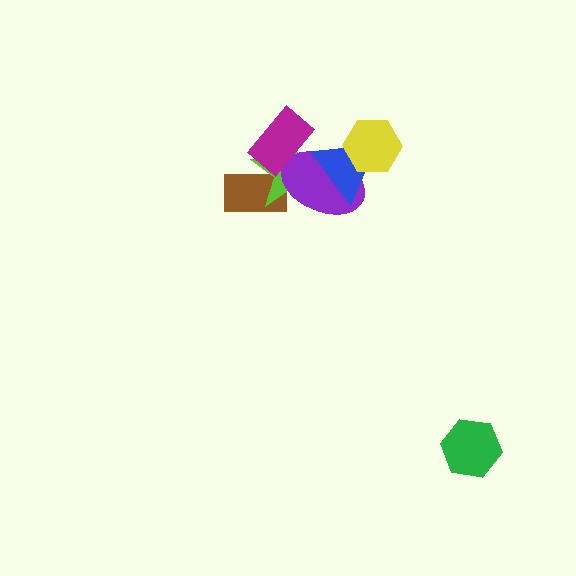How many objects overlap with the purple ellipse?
4 objects overlap with the purple ellipse.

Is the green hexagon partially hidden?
No, no other shape covers it.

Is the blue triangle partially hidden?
Yes, it is partially covered by another shape.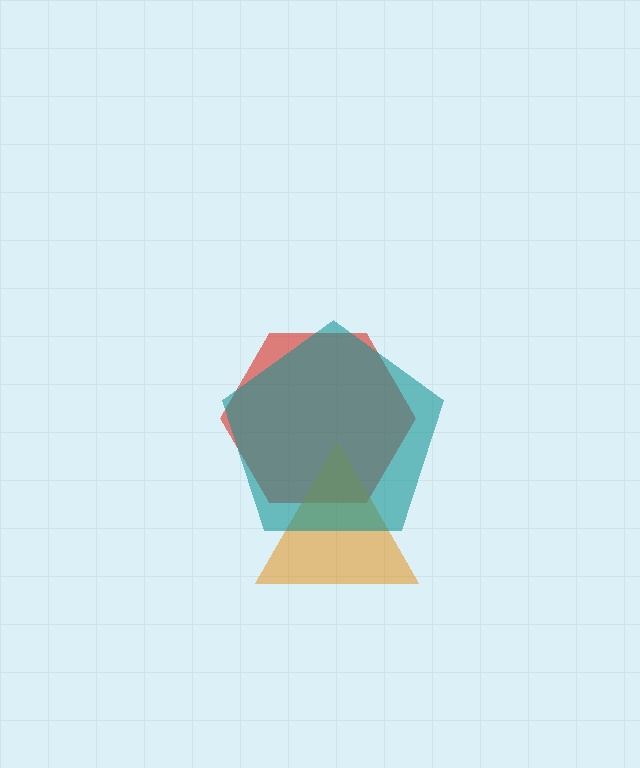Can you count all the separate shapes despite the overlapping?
Yes, there are 3 separate shapes.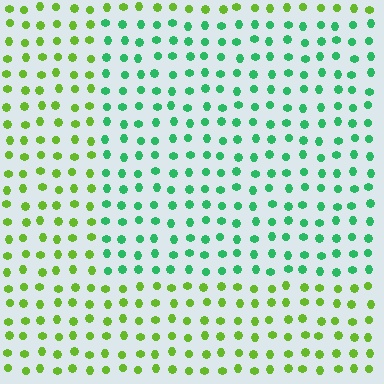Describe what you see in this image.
The image is filled with small lime elements in a uniform arrangement. A rectangle-shaped region is visible where the elements are tinted to a slightly different hue, forming a subtle color boundary.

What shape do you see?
I see a rectangle.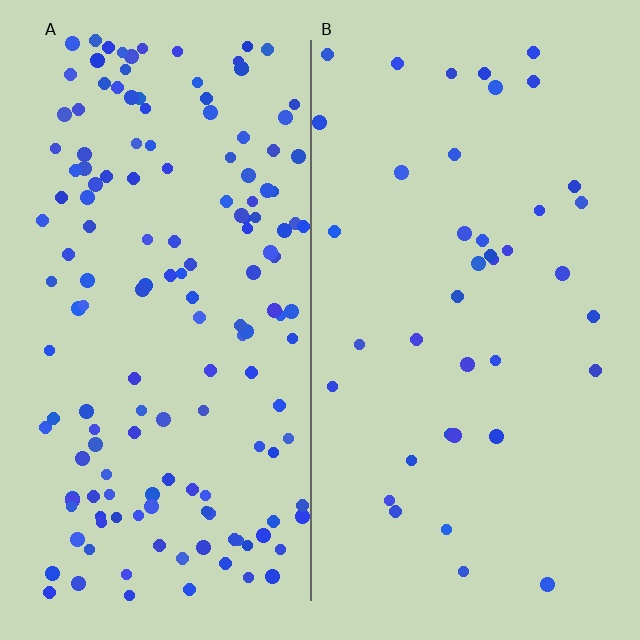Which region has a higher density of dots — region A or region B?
A (the left).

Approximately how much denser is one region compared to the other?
Approximately 3.9× — region A over region B.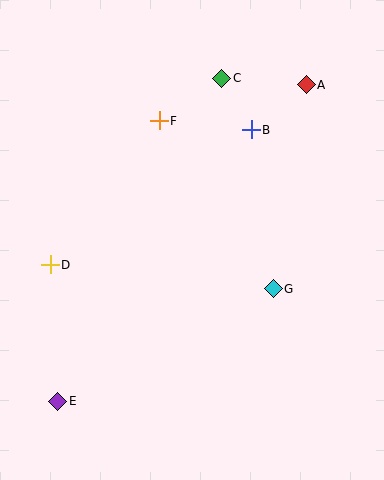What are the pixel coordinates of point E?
Point E is at (58, 401).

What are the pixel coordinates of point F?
Point F is at (159, 121).